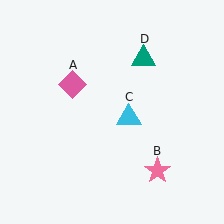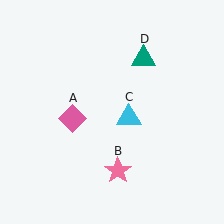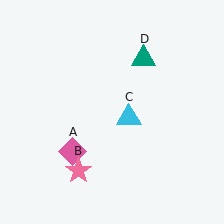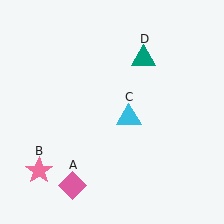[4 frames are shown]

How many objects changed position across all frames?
2 objects changed position: pink diamond (object A), pink star (object B).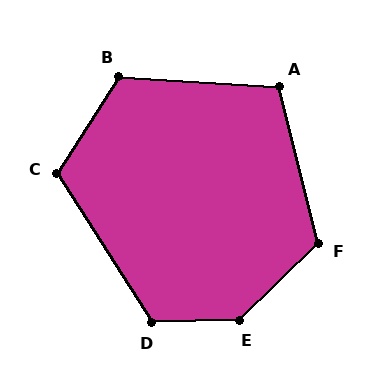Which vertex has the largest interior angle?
E, at approximately 138 degrees.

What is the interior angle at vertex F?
Approximately 120 degrees (obtuse).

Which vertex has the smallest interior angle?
A, at approximately 108 degrees.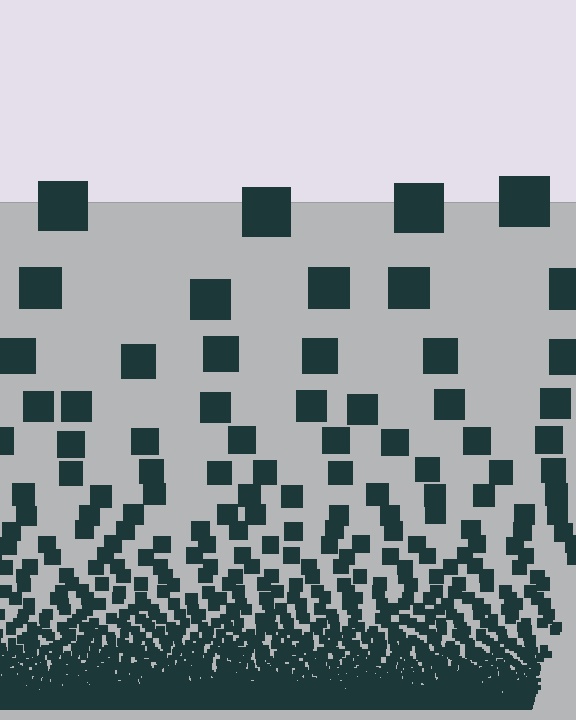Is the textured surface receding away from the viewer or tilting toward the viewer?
The surface appears to tilt toward the viewer. Texture elements get larger and sparser toward the top.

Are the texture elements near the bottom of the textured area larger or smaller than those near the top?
Smaller. The gradient is inverted — elements near the bottom are smaller and denser.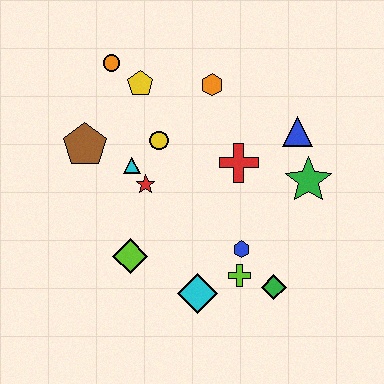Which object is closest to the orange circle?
The yellow pentagon is closest to the orange circle.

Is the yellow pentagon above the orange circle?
No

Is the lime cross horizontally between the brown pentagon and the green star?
Yes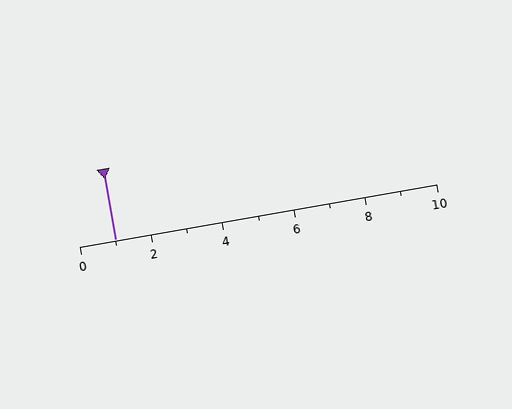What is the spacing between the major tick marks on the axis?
The major ticks are spaced 2 apart.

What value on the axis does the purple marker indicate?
The marker indicates approximately 1.